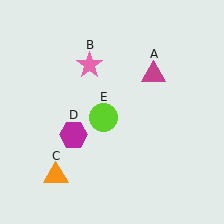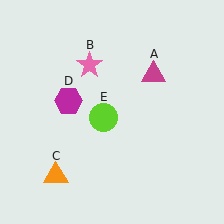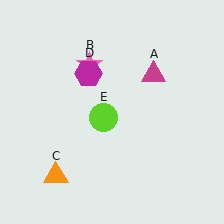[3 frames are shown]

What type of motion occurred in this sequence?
The magenta hexagon (object D) rotated clockwise around the center of the scene.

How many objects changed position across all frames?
1 object changed position: magenta hexagon (object D).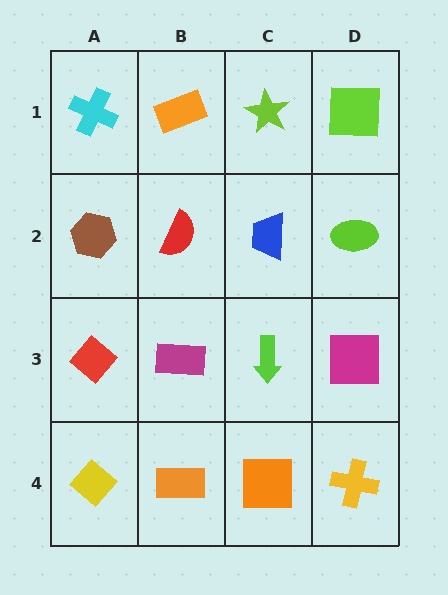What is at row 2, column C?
A blue trapezoid.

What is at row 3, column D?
A magenta square.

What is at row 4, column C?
An orange square.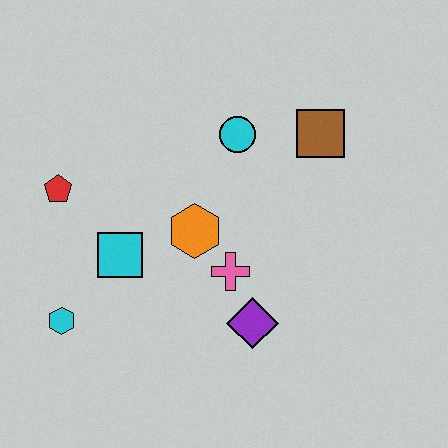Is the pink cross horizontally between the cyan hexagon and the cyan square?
No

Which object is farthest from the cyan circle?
The cyan hexagon is farthest from the cyan circle.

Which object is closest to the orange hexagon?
The pink cross is closest to the orange hexagon.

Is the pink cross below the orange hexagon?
Yes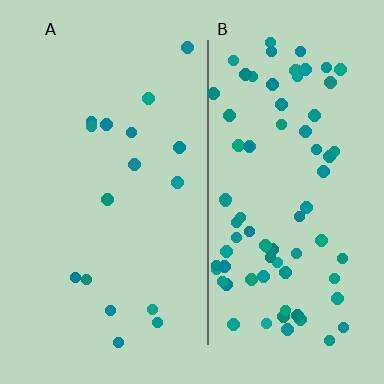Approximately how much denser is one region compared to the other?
Approximately 4.8× — region B over region A.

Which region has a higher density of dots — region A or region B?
B (the right).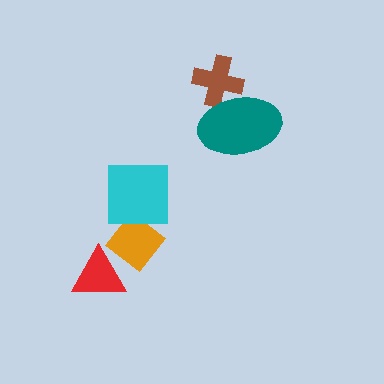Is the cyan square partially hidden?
No, no other shape covers it.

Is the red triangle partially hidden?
Yes, it is partially covered by another shape.